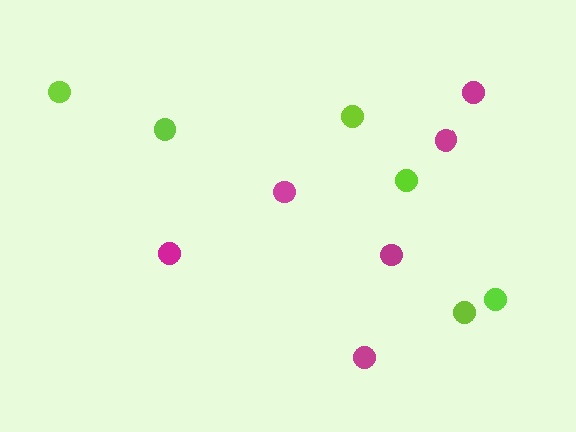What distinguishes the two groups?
There are 2 groups: one group of magenta circles (6) and one group of lime circles (6).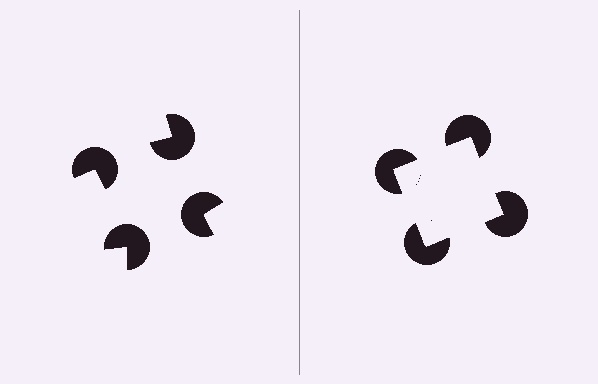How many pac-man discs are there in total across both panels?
8 — 4 on each side.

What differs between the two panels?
The pac-man discs are positioned identically on both sides; only the wedge orientations differ. On the right they align to a square; on the left they are misaligned.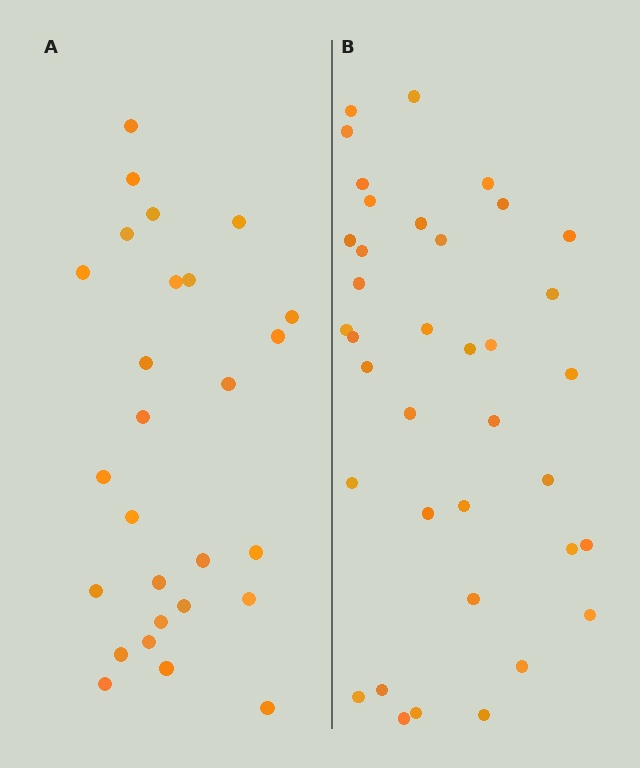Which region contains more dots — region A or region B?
Region B (the right region) has more dots.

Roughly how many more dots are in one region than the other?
Region B has roughly 10 or so more dots than region A.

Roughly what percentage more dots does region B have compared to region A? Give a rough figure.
About 35% more.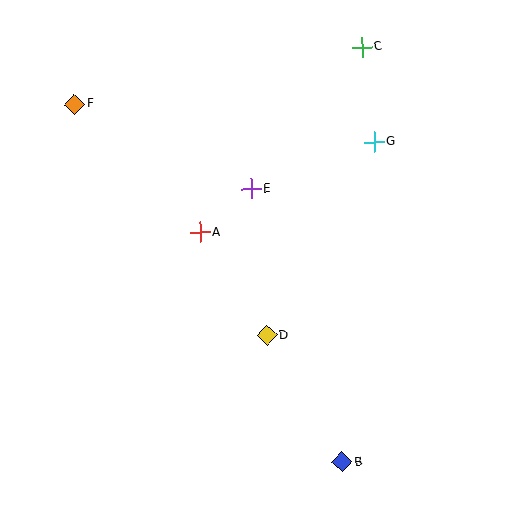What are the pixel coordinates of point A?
Point A is at (200, 232).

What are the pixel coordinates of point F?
Point F is at (74, 104).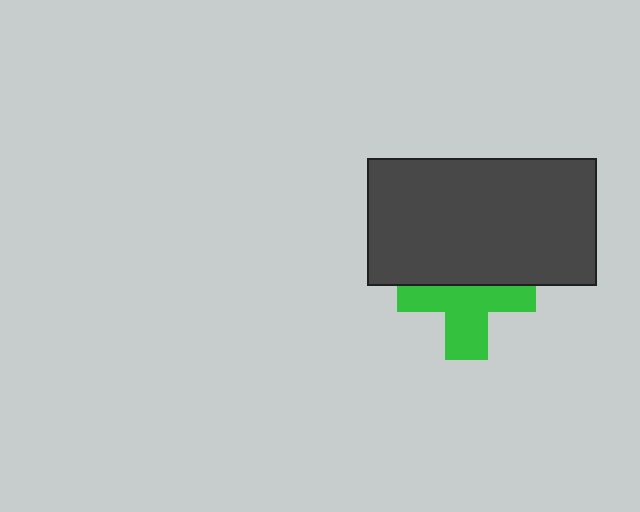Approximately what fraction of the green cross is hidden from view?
Roughly 43% of the green cross is hidden behind the dark gray rectangle.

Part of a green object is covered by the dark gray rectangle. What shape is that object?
It is a cross.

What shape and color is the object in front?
The object in front is a dark gray rectangle.